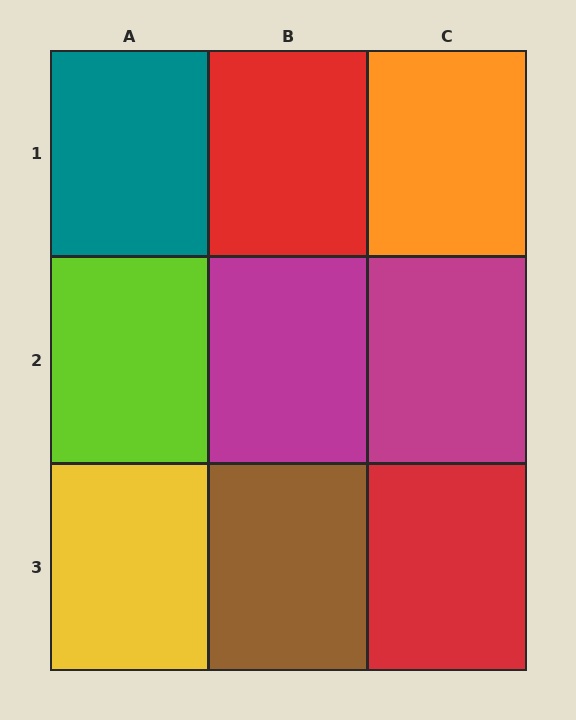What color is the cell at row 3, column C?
Red.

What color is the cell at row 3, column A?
Yellow.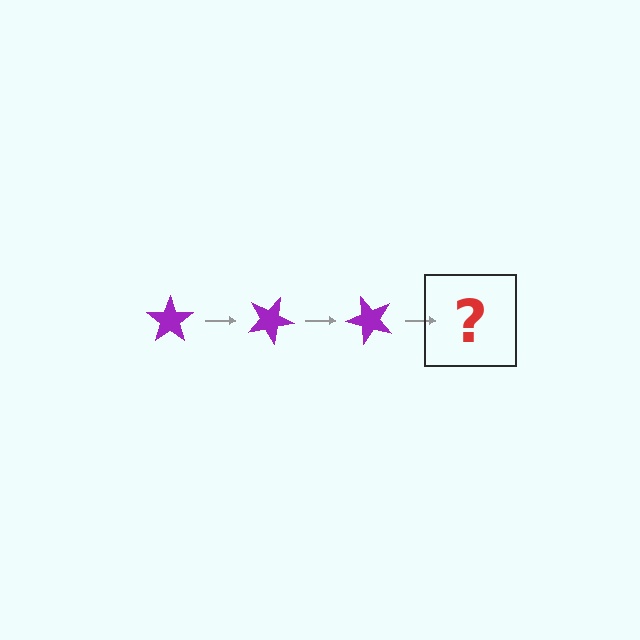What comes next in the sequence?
The next element should be a purple star rotated 75 degrees.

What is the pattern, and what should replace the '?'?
The pattern is that the star rotates 25 degrees each step. The '?' should be a purple star rotated 75 degrees.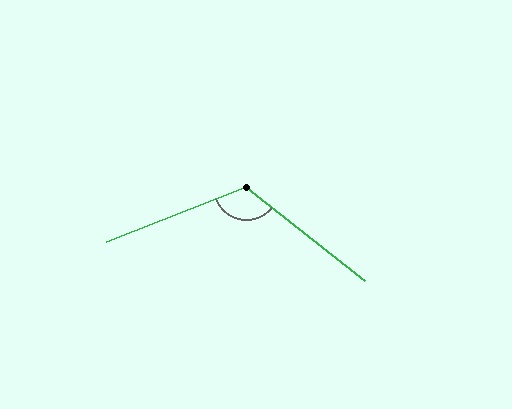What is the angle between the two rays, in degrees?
Approximately 120 degrees.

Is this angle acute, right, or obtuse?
It is obtuse.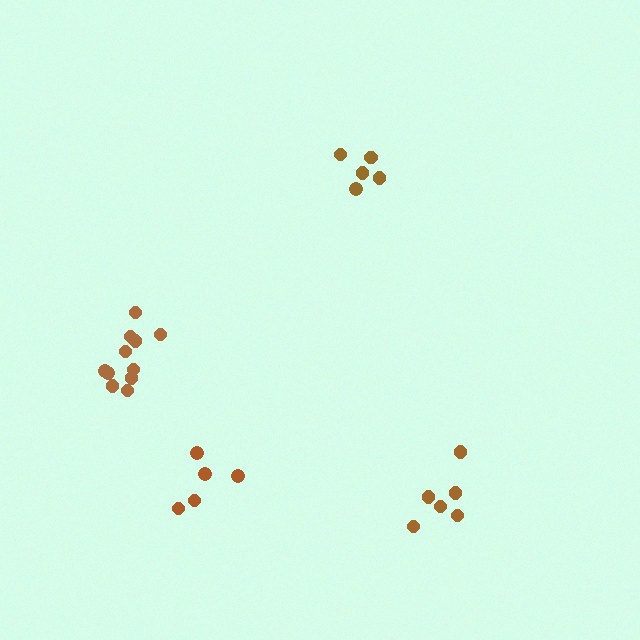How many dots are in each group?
Group 1: 11 dots, Group 2: 6 dots, Group 3: 5 dots, Group 4: 5 dots (27 total).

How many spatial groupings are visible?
There are 4 spatial groupings.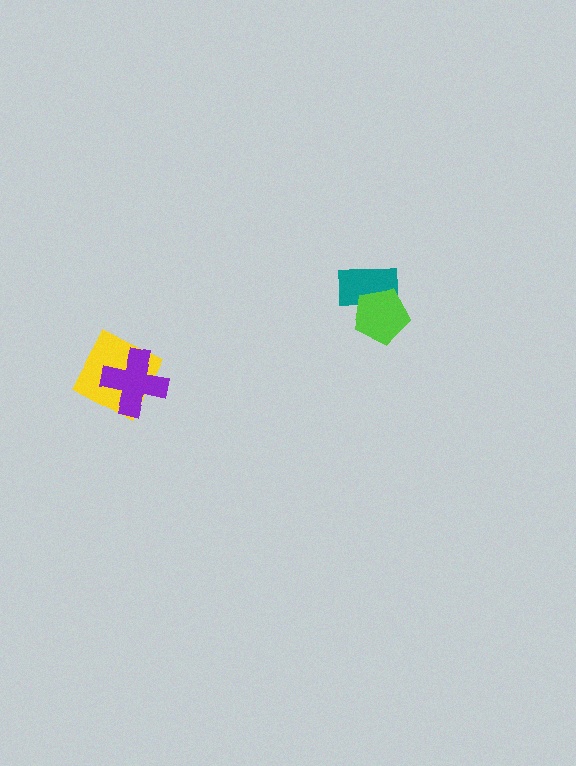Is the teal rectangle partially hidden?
Yes, it is partially covered by another shape.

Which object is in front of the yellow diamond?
The purple cross is in front of the yellow diamond.